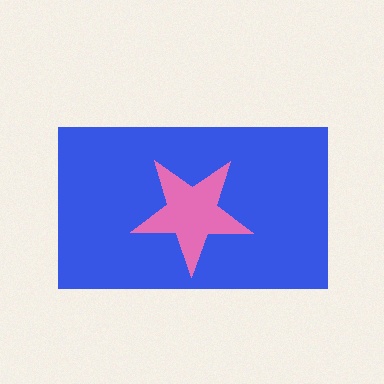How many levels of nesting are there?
2.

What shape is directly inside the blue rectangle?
The pink star.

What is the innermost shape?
The pink star.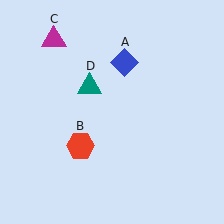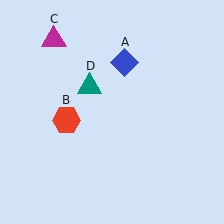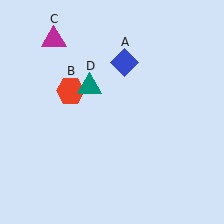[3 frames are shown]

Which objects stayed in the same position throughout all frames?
Blue diamond (object A) and magenta triangle (object C) and teal triangle (object D) remained stationary.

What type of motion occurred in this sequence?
The red hexagon (object B) rotated clockwise around the center of the scene.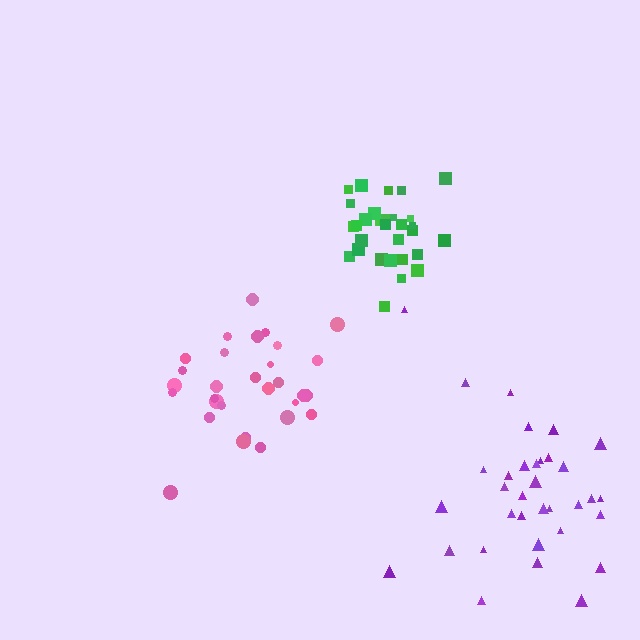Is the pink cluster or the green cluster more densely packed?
Green.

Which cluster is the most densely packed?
Green.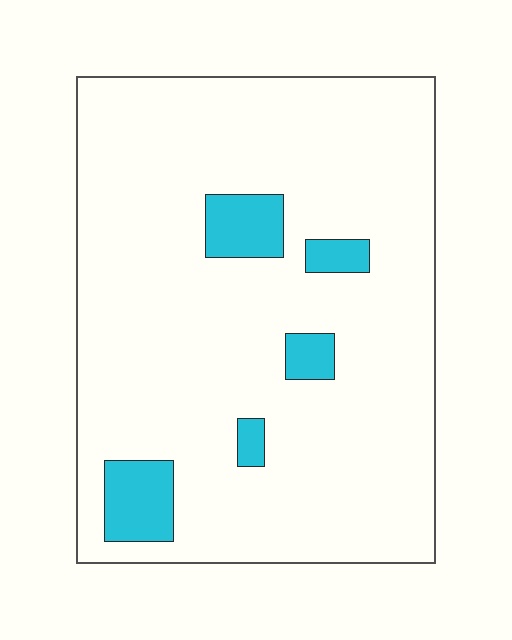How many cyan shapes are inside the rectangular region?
5.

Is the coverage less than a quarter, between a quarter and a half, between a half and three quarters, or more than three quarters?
Less than a quarter.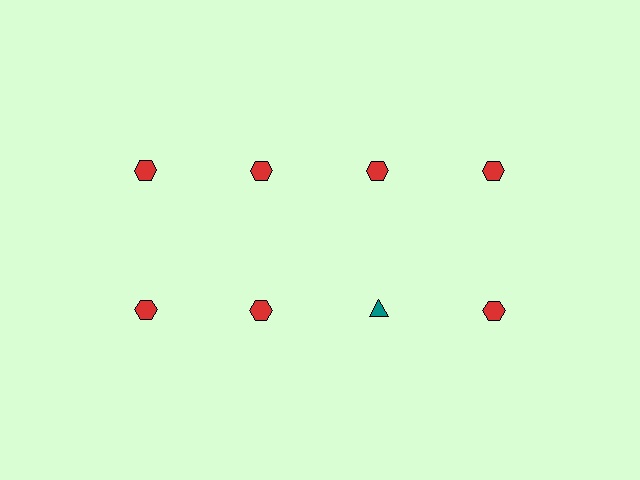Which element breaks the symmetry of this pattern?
The teal triangle in the second row, center column breaks the symmetry. All other shapes are red hexagons.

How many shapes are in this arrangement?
There are 8 shapes arranged in a grid pattern.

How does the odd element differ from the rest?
It differs in both color (teal instead of red) and shape (triangle instead of hexagon).